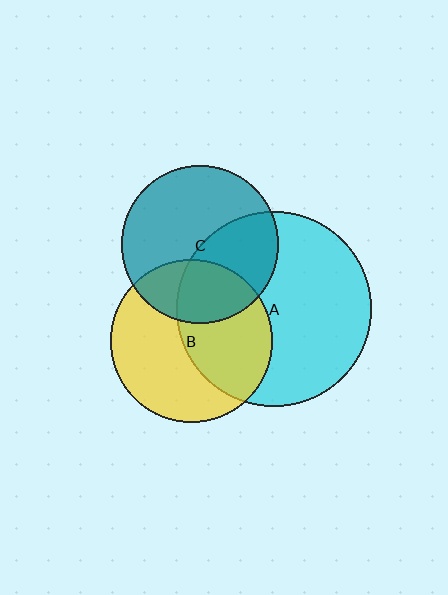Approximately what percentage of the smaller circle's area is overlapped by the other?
Approximately 40%.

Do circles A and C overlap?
Yes.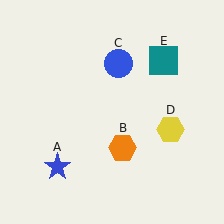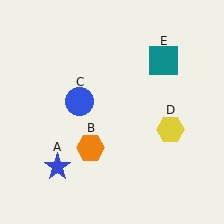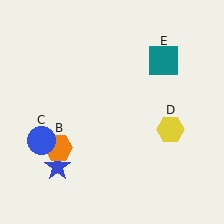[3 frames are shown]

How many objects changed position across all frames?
2 objects changed position: orange hexagon (object B), blue circle (object C).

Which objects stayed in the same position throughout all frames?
Blue star (object A) and yellow hexagon (object D) and teal square (object E) remained stationary.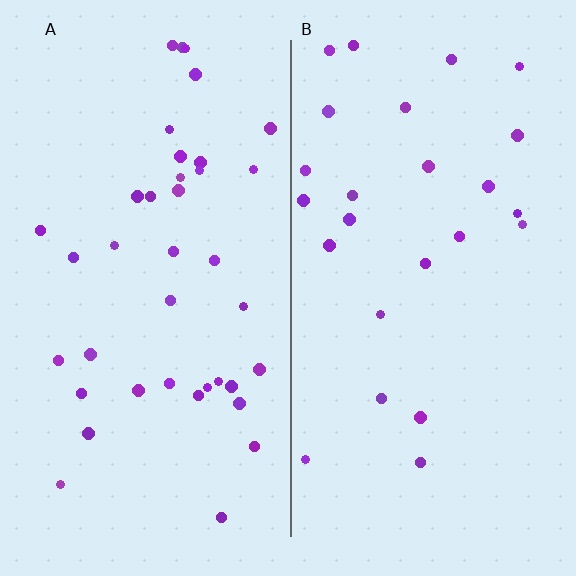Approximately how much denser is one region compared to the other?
Approximately 1.5× — region A over region B.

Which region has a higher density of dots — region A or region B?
A (the left).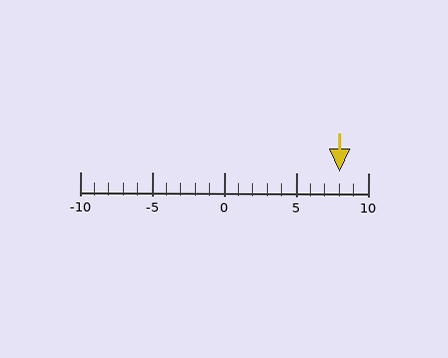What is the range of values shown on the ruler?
The ruler shows values from -10 to 10.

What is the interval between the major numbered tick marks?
The major tick marks are spaced 5 units apart.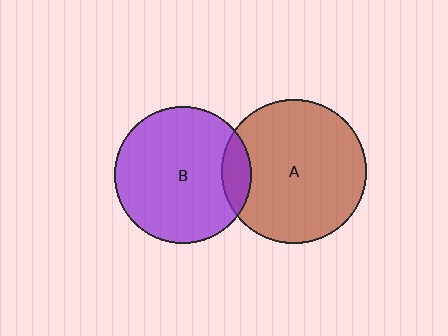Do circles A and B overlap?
Yes.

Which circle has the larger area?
Circle A (brown).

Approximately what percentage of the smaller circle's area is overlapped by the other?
Approximately 10%.